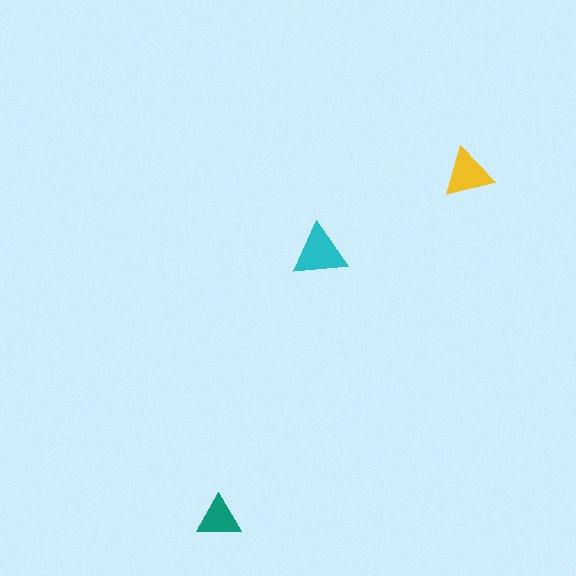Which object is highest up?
The yellow triangle is topmost.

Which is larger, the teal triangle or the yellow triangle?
The yellow one.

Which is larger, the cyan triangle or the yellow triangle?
The cyan one.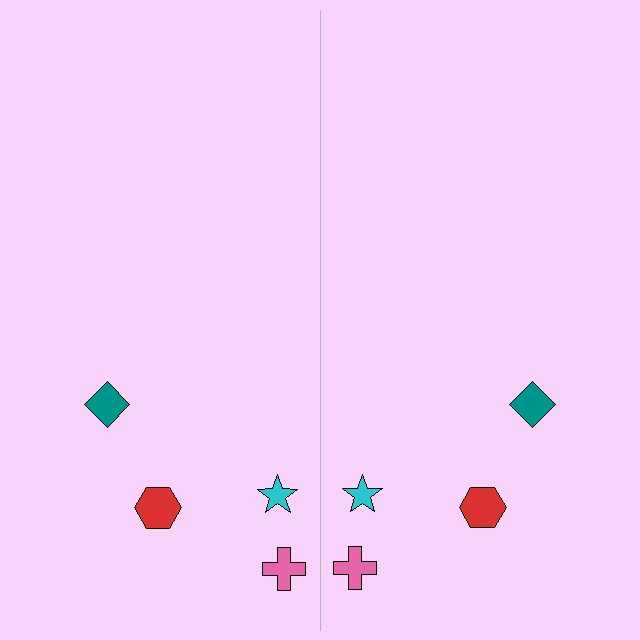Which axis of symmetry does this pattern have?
The pattern has a vertical axis of symmetry running through the center of the image.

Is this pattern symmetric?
Yes, this pattern has bilateral (reflection) symmetry.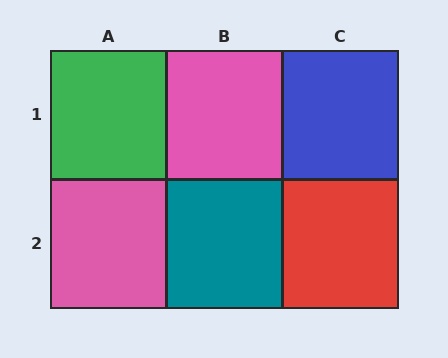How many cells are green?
1 cell is green.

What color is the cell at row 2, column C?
Red.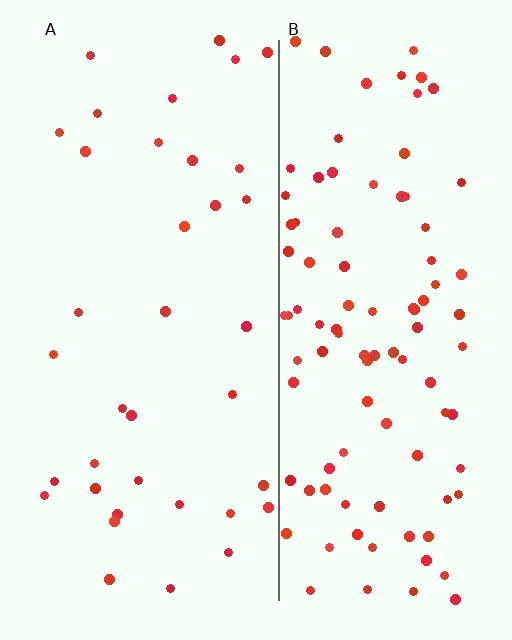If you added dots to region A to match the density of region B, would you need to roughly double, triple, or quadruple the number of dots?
Approximately triple.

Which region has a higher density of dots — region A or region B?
B (the right).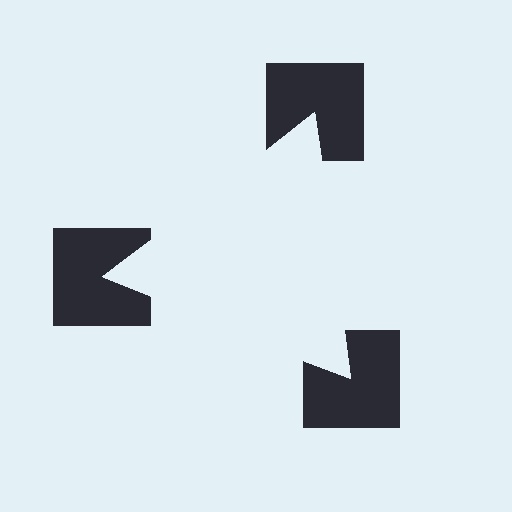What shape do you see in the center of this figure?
An illusory triangle — its edges are inferred from the aligned wedge cuts in the notched squares, not physically drawn.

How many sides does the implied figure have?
3 sides.